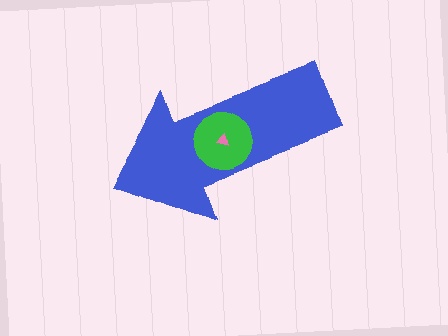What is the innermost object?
The pink triangle.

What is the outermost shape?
The blue arrow.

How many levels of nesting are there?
3.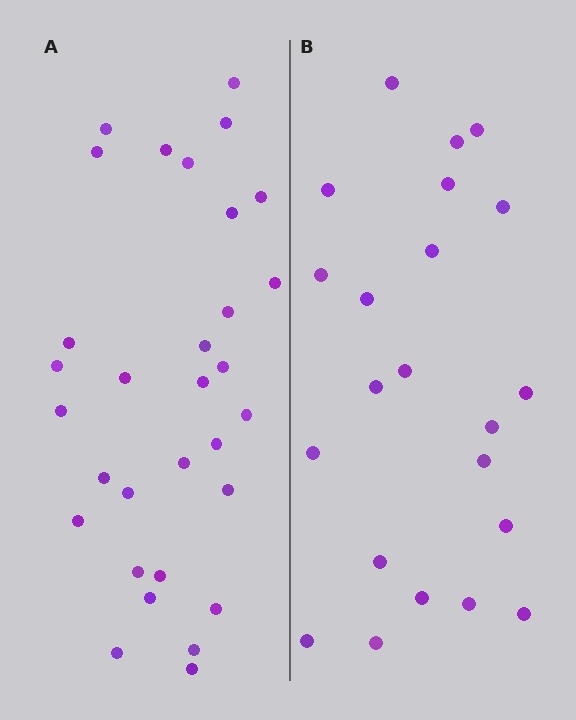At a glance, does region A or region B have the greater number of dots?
Region A (the left region) has more dots.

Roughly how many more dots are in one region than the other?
Region A has roughly 8 or so more dots than region B.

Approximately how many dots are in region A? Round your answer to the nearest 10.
About 30 dots. (The exact count is 31, which rounds to 30.)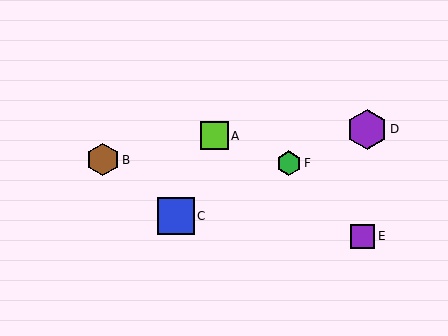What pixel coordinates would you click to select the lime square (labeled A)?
Click at (215, 136) to select the lime square A.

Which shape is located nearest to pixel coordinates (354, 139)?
The purple hexagon (labeled D) at (367, 130) is nearest to that location.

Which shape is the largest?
The purple hexagon (labeled D) is the largest.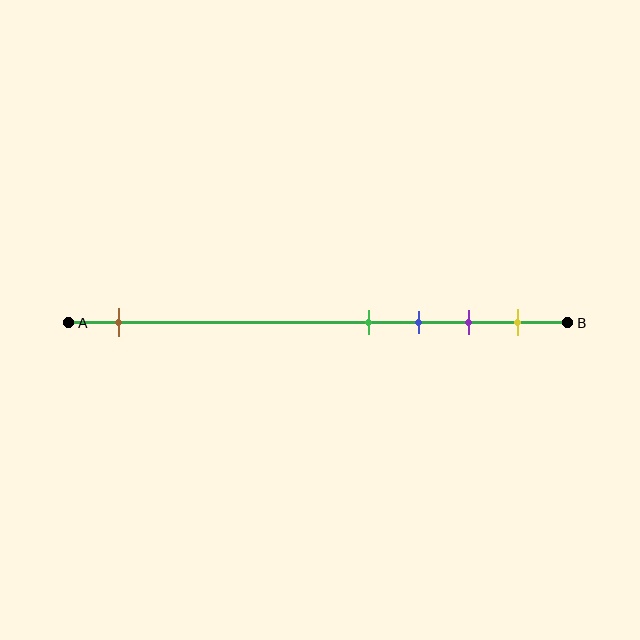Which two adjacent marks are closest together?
The green and blue marks are the closest adjacent pair.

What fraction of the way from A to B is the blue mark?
The blue mark is approximately 70% (0.7) of the way from A to B.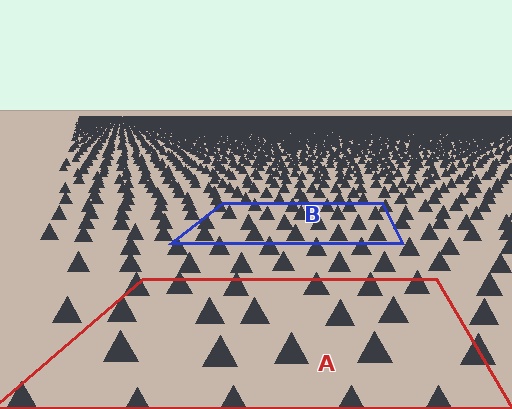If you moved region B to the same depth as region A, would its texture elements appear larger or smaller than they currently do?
They would appear larger. At a closer depth, the same texture elements are projected at a bigger on-screen size.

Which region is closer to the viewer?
Region A is closer. The texture elements there are larger and more spread out.